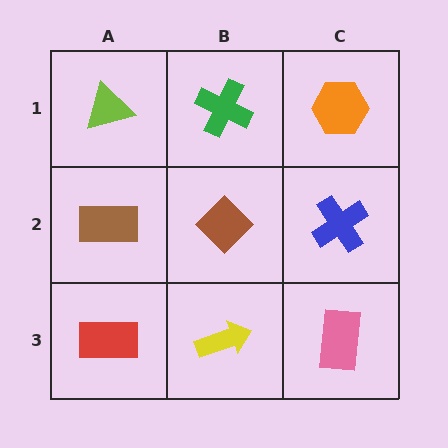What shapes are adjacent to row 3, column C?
A blue cross (row 2, column C), a yellow arrow (row 3, column B).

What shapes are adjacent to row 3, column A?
A brown rectangle (row 2, column A), a yellow arrow (row 3, column B).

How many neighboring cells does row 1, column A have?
2.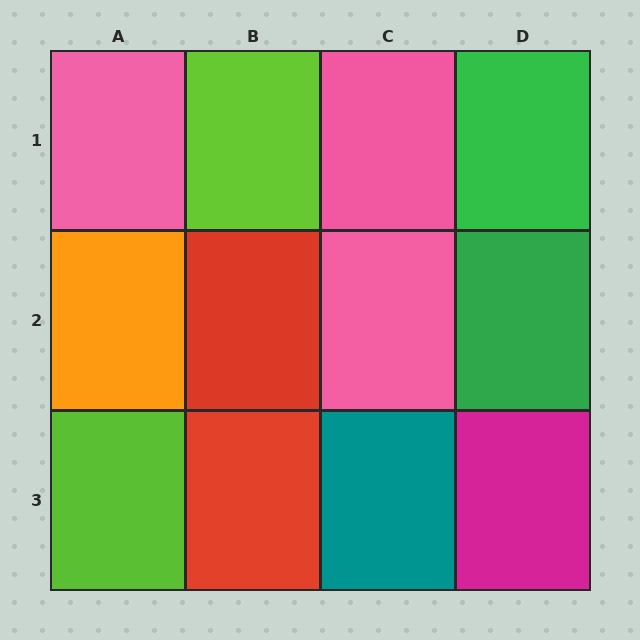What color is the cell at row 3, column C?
Teal.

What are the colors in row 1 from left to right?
Pink, lime, pink, green.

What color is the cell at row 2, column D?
Green.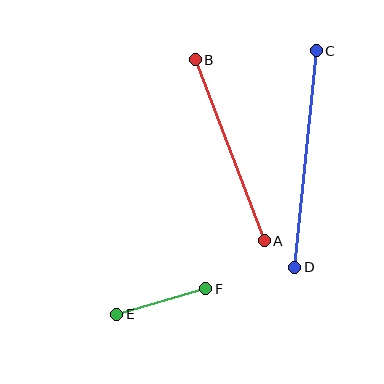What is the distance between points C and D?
The distance is approximately 217 pixels.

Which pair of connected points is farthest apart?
Points C and D are farthest apart.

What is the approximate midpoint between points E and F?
The midpoint is at approximately (161, 302) pixels.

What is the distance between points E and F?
The distance is approximately 92 pixels.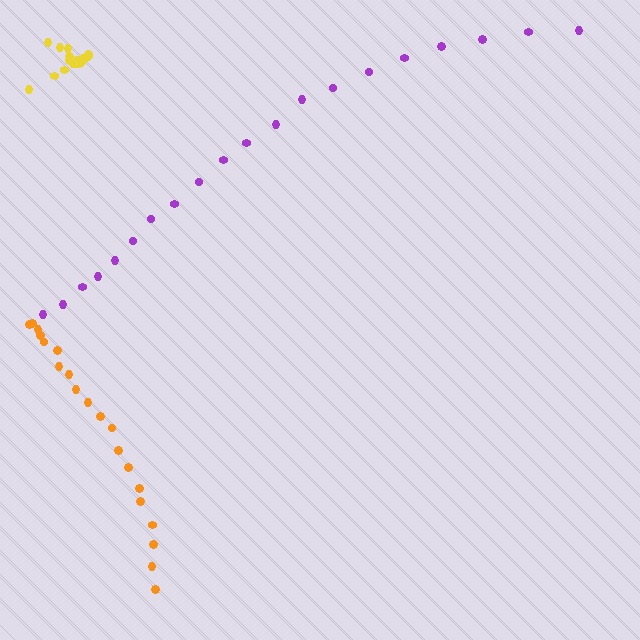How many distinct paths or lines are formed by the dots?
There are 3 distinct paths.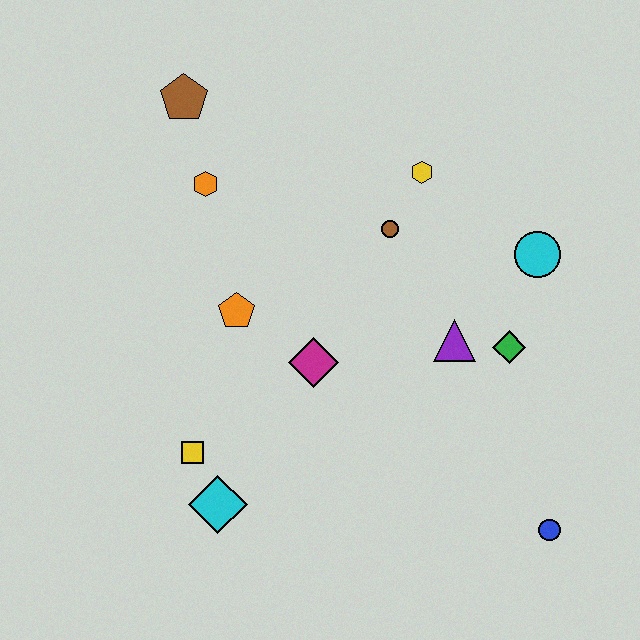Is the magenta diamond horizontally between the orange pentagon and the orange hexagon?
No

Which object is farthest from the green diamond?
The brown pentagon is farthest from the green diamond.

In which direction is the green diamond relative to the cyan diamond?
The green diamond is to the right of the cyan diamond.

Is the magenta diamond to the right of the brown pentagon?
Yes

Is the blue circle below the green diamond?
Yes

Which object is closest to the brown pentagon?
The orange hexagon is closest to the brown pentagon.